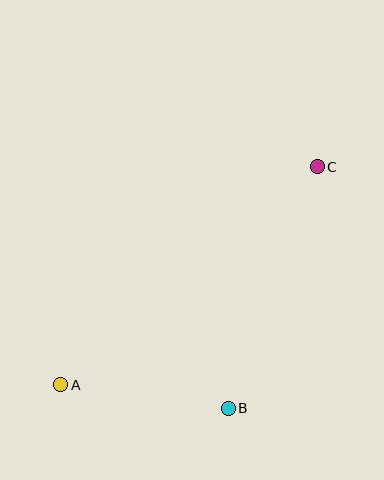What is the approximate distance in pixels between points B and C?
The distance between B and C is approximately 257 pixels.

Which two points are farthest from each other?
Points A and C are farthest from each other.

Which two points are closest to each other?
Points A and B are closest to each other.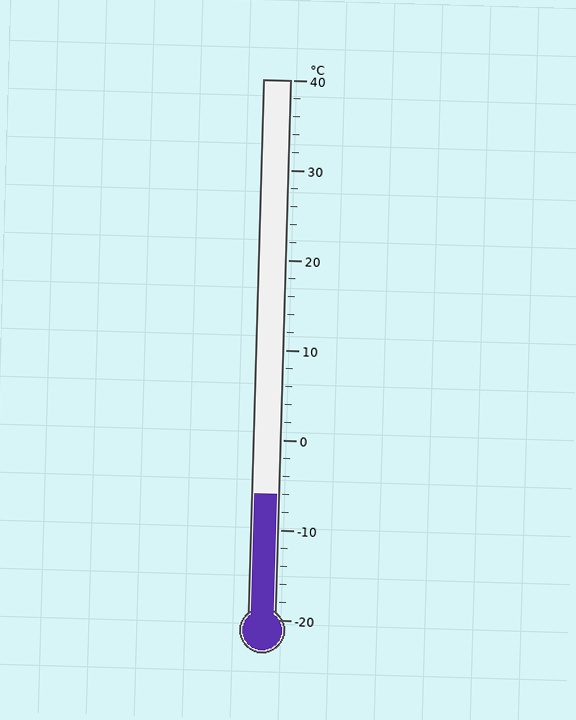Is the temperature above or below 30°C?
The temperature is below 30°C.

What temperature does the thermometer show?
The thermometer shows approximately -6°C.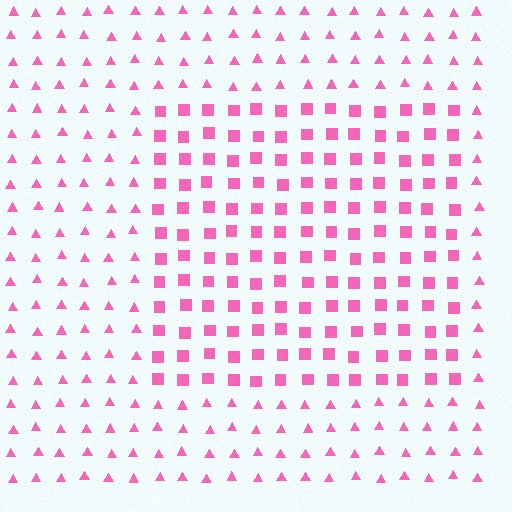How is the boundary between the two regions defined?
The boundary is defined by a change in element shape: squares inside vs. triangles outside. All elements share the same color and spacing.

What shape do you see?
I see a rectangle.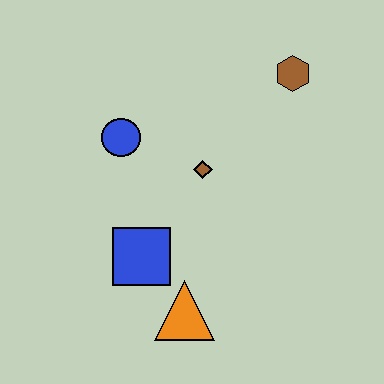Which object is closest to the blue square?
The orange triangle is closest to the blue square.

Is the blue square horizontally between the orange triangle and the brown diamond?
No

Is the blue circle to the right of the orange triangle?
No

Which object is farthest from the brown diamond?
The orange triangle is farthest from the brown diamond.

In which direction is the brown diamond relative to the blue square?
The brown diamond is above the blue square.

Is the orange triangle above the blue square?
No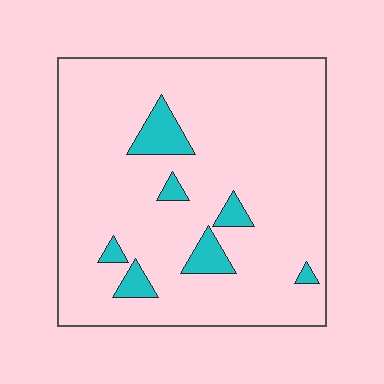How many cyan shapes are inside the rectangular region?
7.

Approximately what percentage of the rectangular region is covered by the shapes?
Approximately 10%.